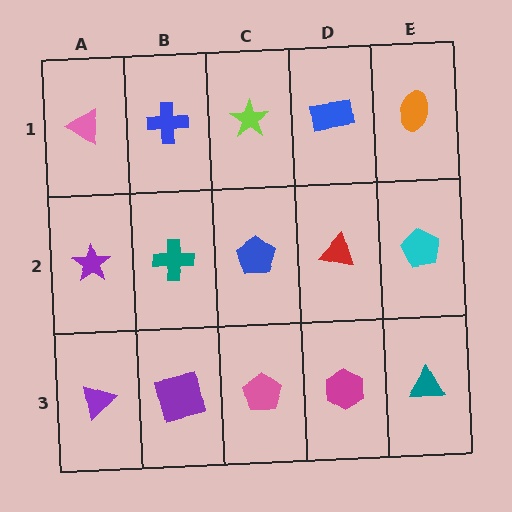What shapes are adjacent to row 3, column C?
A blue pentagon (row 2, column C), a purple square (row 3, column B), a magenta hexagon (row 3, column D).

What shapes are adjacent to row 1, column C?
A blue pentagon (row 2, column C), a blue cross (row 1, column B), a blue rectangle (row 1, column D).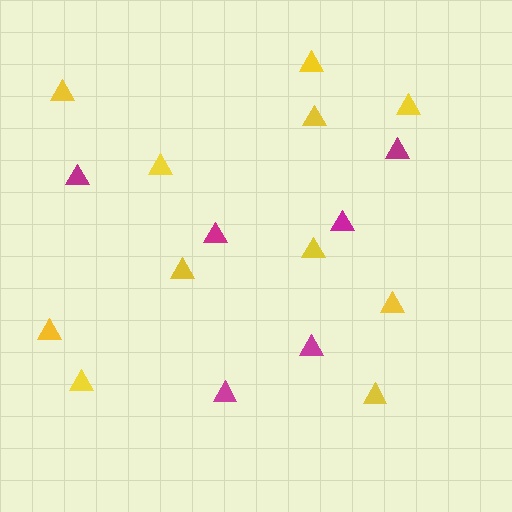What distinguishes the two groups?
There are 2 groups: one group of yellow triangles (11) and one group of magenta triangles (6).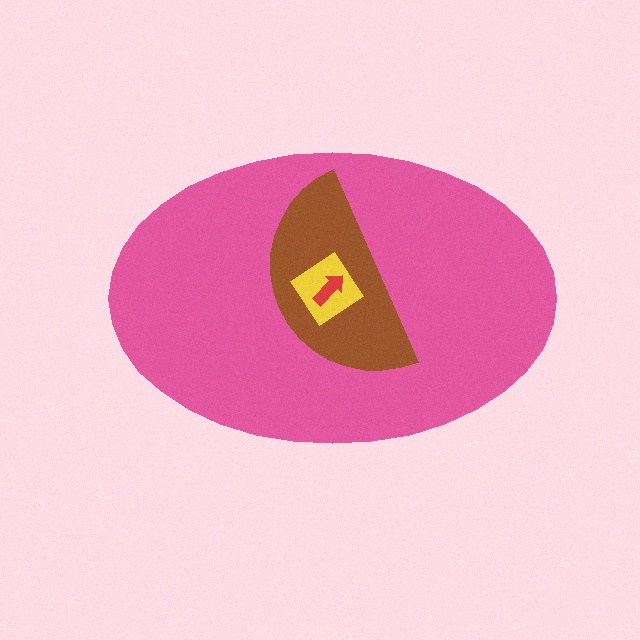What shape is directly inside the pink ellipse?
The brown semicircle.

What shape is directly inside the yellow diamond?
The red arrow.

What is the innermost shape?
The red arrow.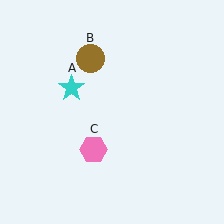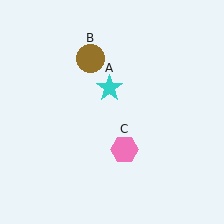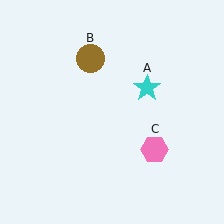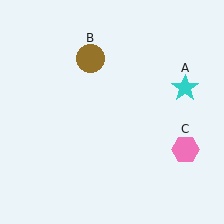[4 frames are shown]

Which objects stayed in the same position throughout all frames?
Brown circle (object B) remained stationary.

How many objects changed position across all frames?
2 objects changed position: cyan star (object A), pink hexagon (object C).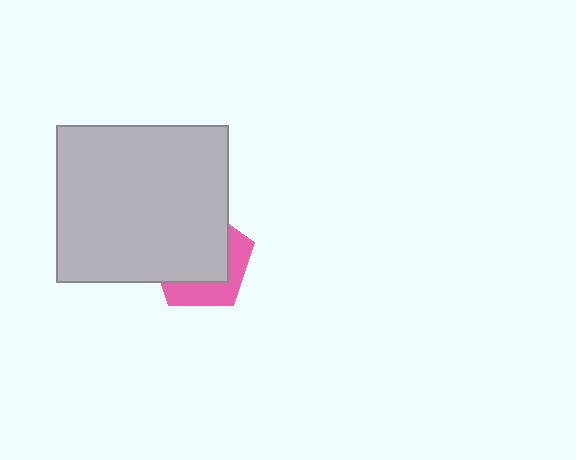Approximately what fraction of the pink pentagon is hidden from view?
Roughly 66% of the pink pentagon is hidden behind the light gray rectangle.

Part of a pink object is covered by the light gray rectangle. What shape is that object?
It is a pentagon.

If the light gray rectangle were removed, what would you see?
You would see the complete pink pentagon.